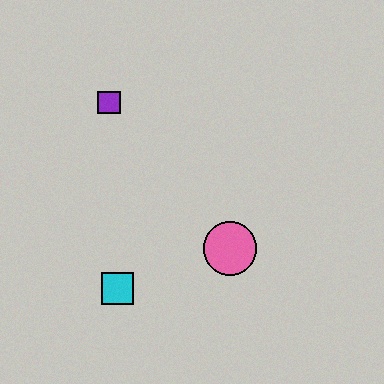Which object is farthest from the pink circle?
The purple square is farthest from the pink circle.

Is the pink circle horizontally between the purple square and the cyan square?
No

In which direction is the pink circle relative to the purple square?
The pink circle is below the purple square.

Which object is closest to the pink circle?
The cyan square is closest to the pink circle.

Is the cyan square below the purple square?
Yes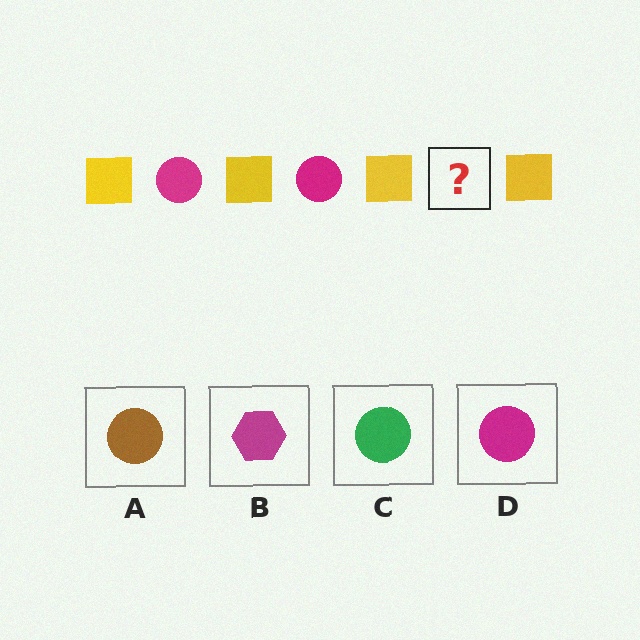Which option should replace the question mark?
Option D.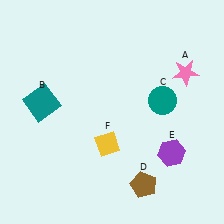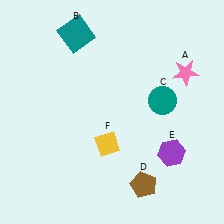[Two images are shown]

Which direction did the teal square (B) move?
The teal square (B) moved up.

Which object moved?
The teal square (B) moved up.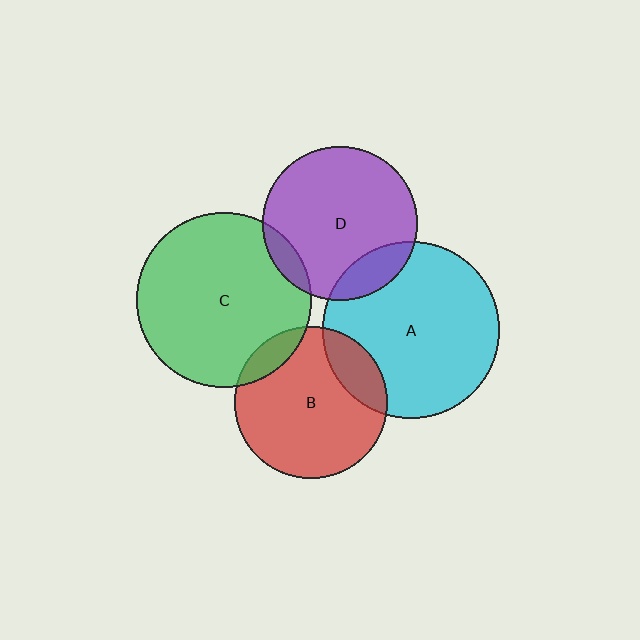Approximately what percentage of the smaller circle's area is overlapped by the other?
Approximately 10%.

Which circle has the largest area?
Circle A (cyan).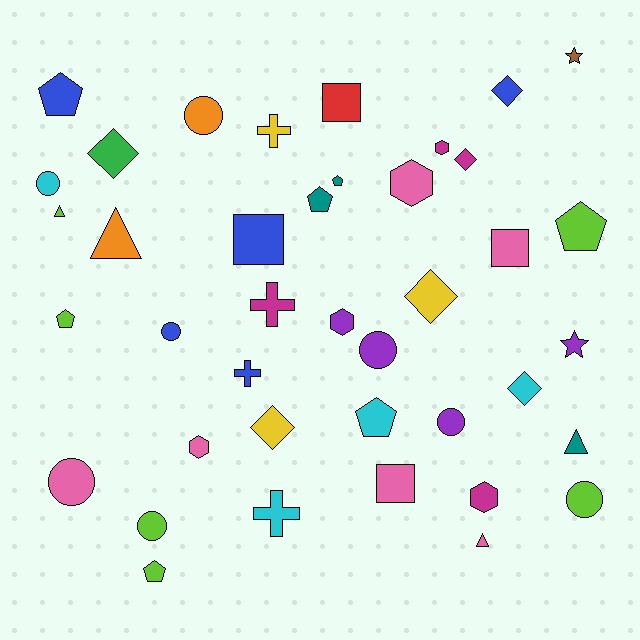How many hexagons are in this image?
There are 5 hexagons.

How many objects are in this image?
There are 40 objects.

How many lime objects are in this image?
There are 6 lime objects.